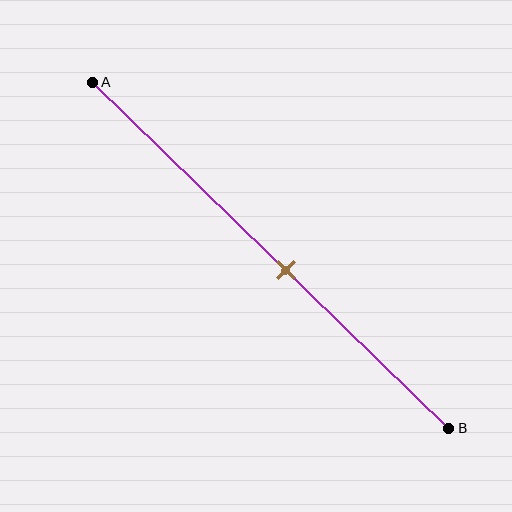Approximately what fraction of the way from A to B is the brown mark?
The brown mark is approximately 55% of the way from A to B.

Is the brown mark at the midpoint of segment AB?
No, the mark is at about 55% from A, not at the 50% midpoint.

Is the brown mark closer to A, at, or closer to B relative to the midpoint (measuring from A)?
The brown mark is closer to point B than the midpoint of segment AB.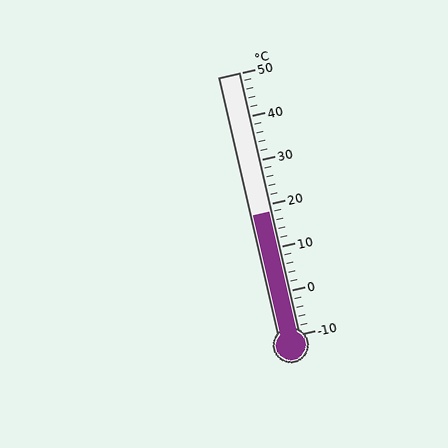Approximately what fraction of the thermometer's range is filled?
The thermometer is filled to approximately 45% of its range.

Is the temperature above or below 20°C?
The temperature is below 20°C.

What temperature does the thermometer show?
The thermometer shows approximately 18°C.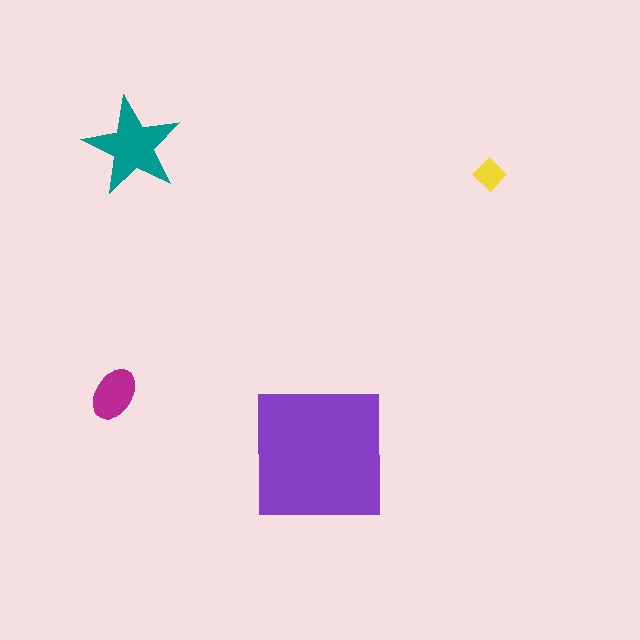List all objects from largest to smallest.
The purple square, the teal star, the magenta ellipse, the yellow diamond.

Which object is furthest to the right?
The yellow diamond is rightmost.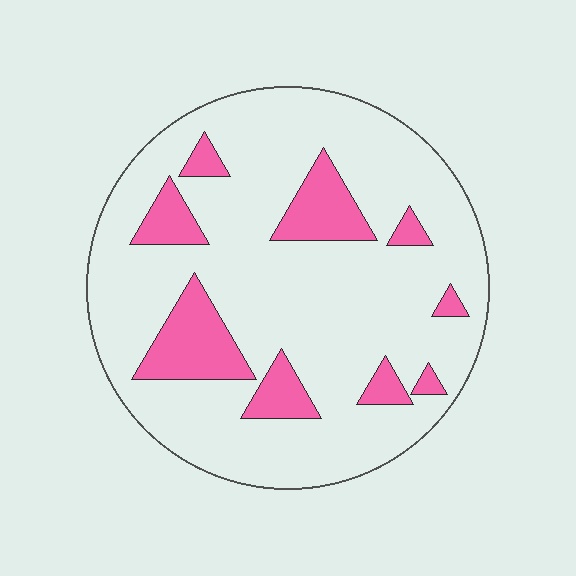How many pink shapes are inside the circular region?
9.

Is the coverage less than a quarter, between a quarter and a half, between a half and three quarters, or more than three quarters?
Less than a quarter.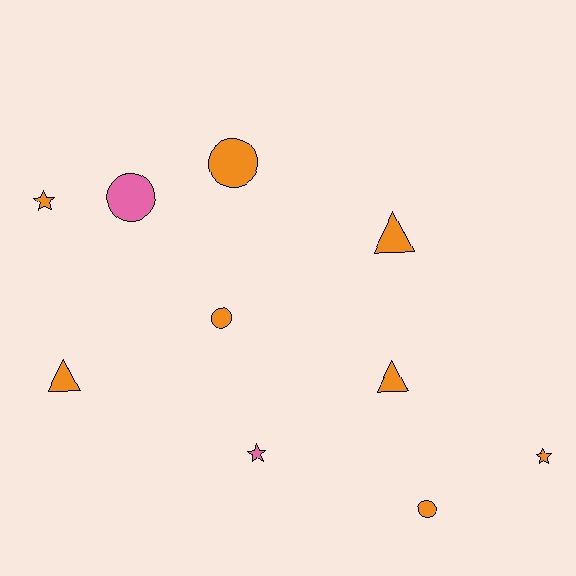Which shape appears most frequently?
Circle, with 4 objects.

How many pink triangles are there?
There are no pink triangles.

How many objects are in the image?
There are 10 objects.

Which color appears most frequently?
Orange, with 8 objects.